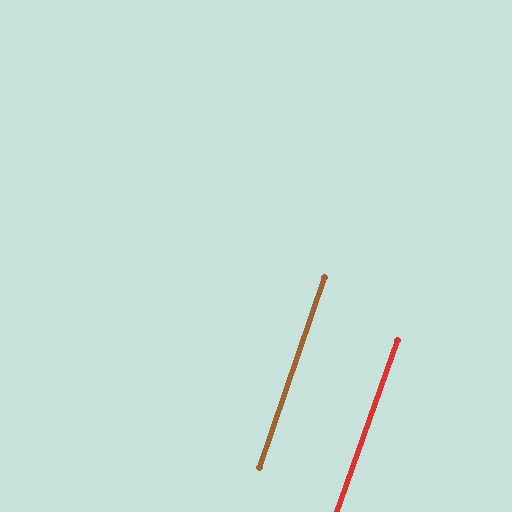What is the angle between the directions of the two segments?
Approximately 1 degree.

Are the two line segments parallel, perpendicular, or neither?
Parallel — their directions differ by only 0.6°.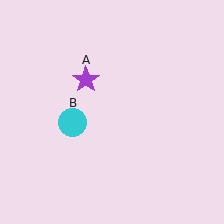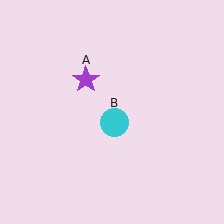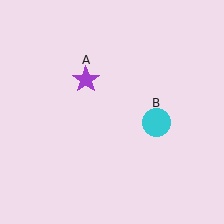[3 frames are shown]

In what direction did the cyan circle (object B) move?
The cyan circle (object B) moved right.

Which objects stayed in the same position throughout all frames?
Purple star (object A) remained stationary.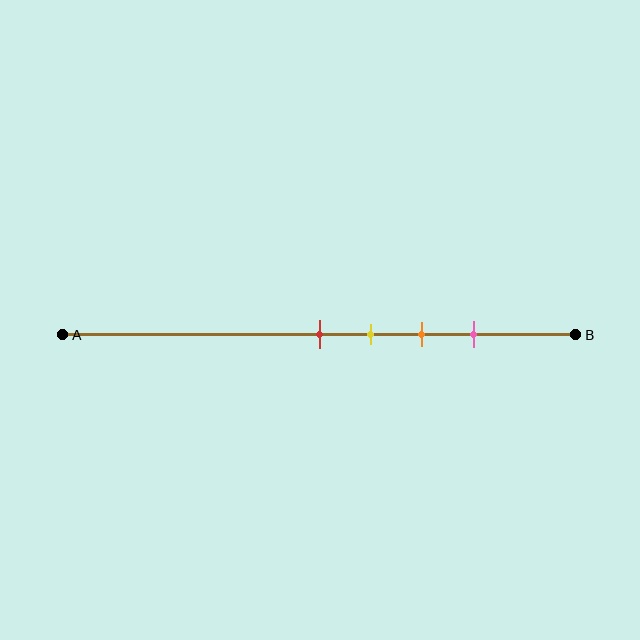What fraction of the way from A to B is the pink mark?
The pink mark is approximately 80% (0.8) of the way from A to B.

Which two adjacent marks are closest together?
The red and yellow marks are the closest adjacent pair.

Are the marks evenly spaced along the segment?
Yes, the marks are approximately evenly spaced.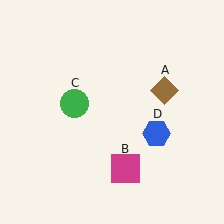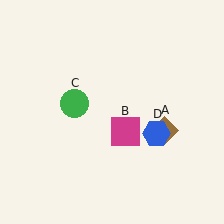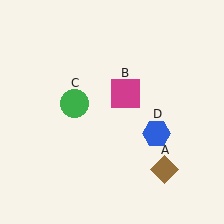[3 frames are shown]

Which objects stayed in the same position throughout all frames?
Green circle (object C) and blue hexagon (object D) remained stationary.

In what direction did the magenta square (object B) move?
The magenta square (object B) moved up.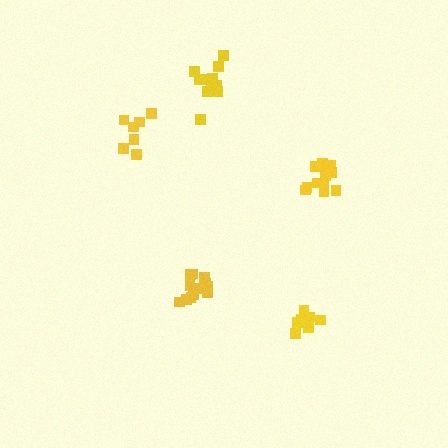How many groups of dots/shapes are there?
There are 5 groups.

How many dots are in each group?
Group 1: 12 dots, Group 2: 7 dots, Group 3: 12 dots, Group 4: 8 dots, Group 5: 11 dots (50 total).